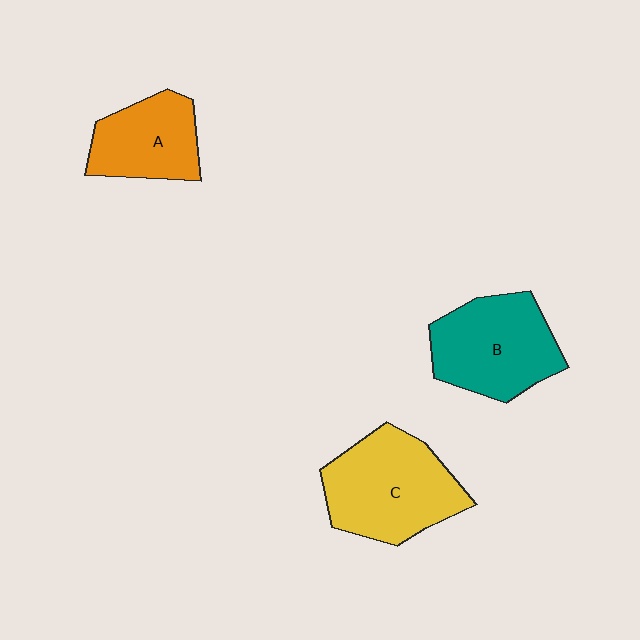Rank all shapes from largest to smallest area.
From largest to smallest: C (yellow), B (teal), A (orange).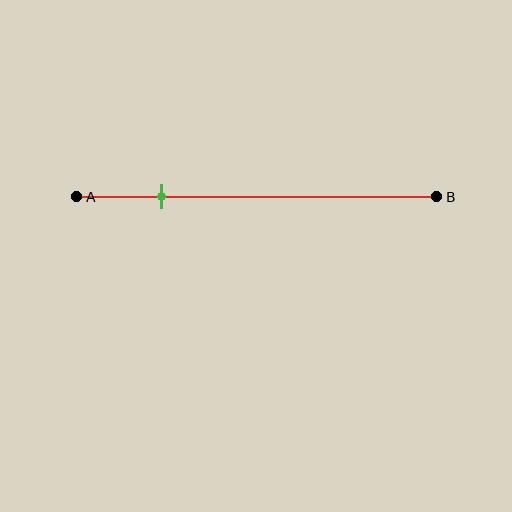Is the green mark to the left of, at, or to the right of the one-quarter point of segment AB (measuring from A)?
The green mark is approximately at the one-quarter point of segment AB.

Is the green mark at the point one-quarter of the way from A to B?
Yes, the mark is approximately at the one-quarter point.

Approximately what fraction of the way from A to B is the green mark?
The green mark is approximately 25% of the way from A to B.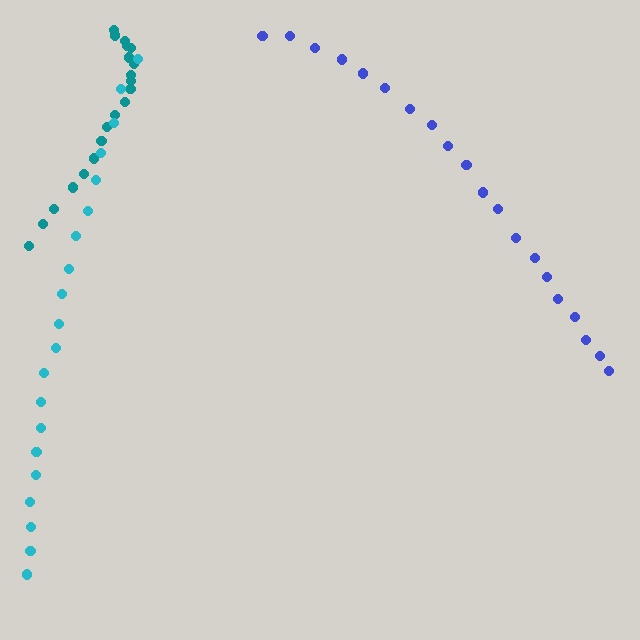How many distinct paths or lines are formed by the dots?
There are 3 distinct paths.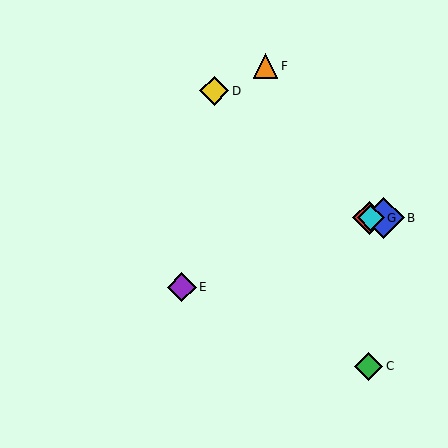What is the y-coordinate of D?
Object D is at y≈91.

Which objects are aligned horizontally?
Objects A, B, G are aligned horizontally.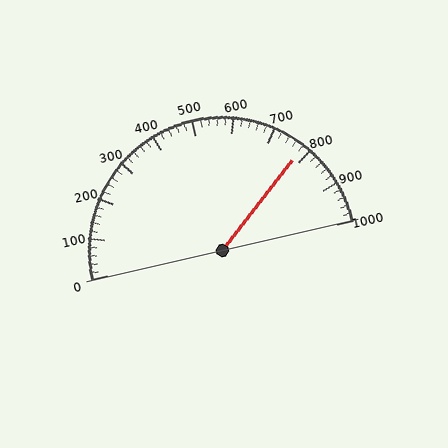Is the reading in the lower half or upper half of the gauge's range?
The reading is in the upper half of the range (0 to 1000).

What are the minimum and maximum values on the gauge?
The gauge ranges from 0 to 1000.